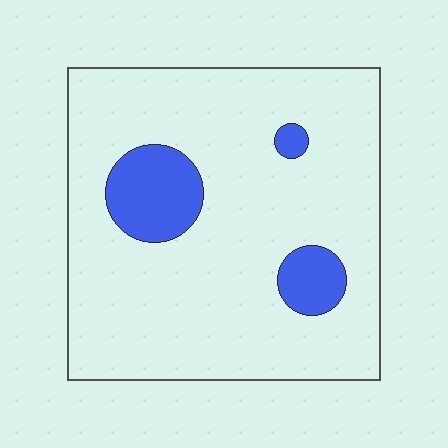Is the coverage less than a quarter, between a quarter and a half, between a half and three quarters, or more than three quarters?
Less than a quarter.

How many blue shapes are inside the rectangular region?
3.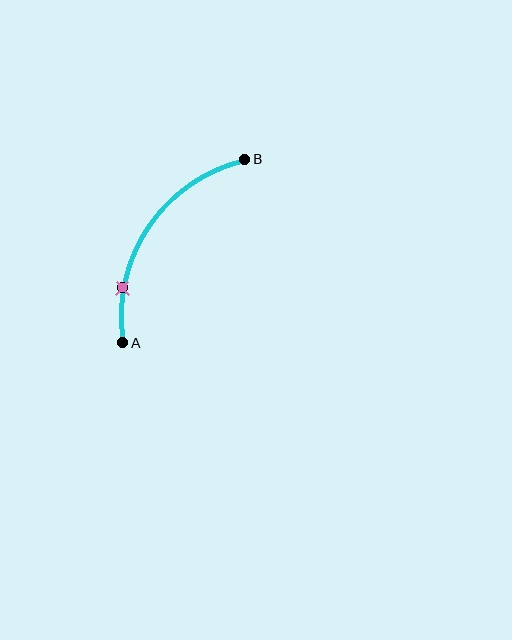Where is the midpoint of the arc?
The arc midpoint is the point on the curve farthest from the straight line joining A and B. It sits to the left of that line.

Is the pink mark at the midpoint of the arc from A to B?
No. The pink mark lies on the arc but is closer to endpoint A. The arc midpoint would be at the point on the curve equidistant along the arc from both A and B.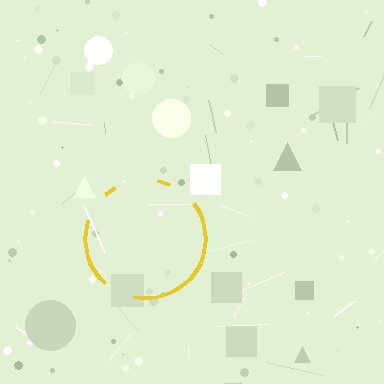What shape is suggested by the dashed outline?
The dashed outline suggests a circle.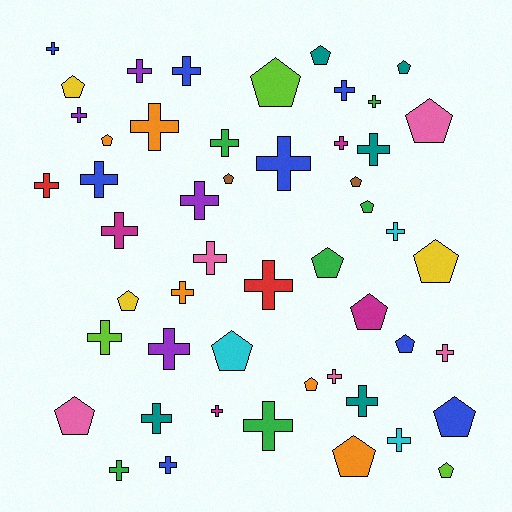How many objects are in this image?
There are 50 objects.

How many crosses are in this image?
There are 30 crosses.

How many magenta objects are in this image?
There are 4 magenta objects.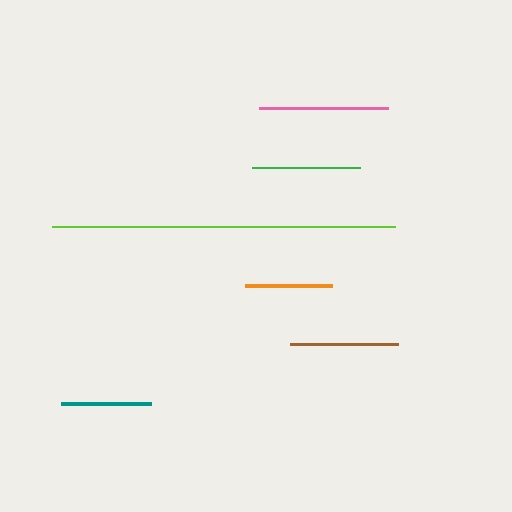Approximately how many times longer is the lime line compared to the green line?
The lime line is approximately 3.2 times the length of the green line.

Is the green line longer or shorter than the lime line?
The lime line is longer than the green line.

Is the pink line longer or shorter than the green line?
The pink line is longer than the green line.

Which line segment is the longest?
The lime line is the longest at approximately 343 pixels.